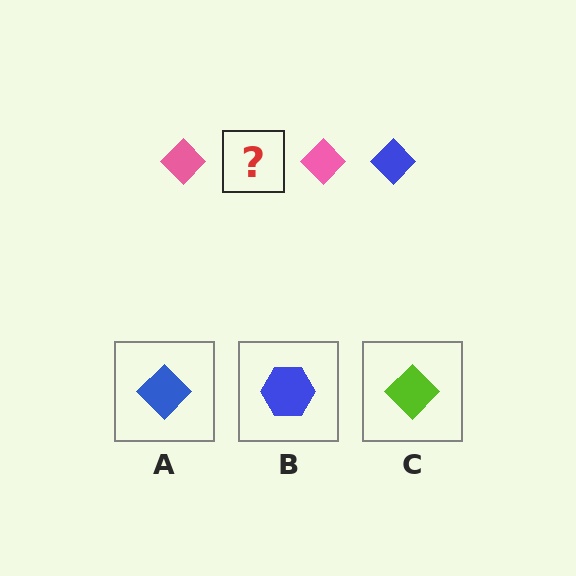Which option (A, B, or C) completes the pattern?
A.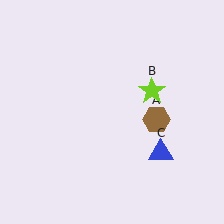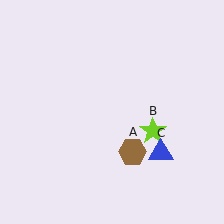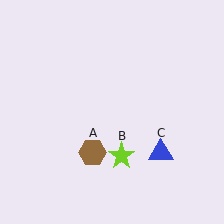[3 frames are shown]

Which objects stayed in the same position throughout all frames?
Blue triangle (object C) remained stationary.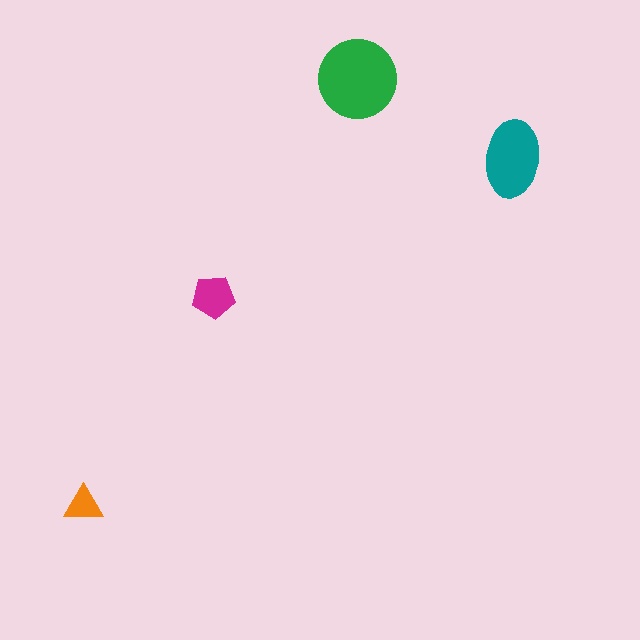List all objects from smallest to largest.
The orange triangle, the magenta pentagon, the teal ellipse, the green circle.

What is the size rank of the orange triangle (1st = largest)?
4th.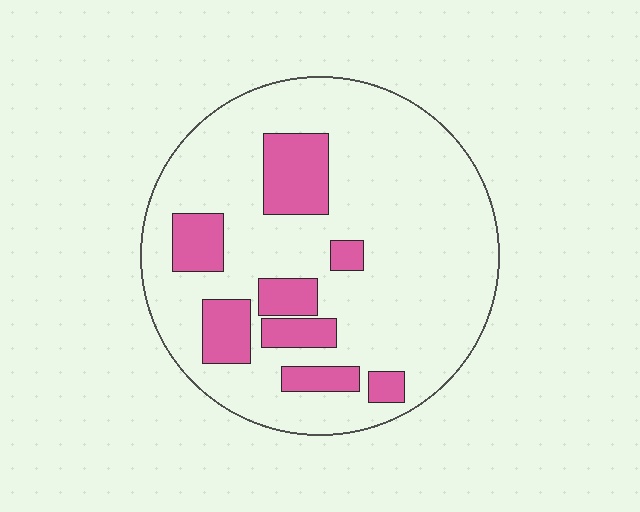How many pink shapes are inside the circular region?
8.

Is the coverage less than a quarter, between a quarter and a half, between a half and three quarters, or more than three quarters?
Less than a quarter.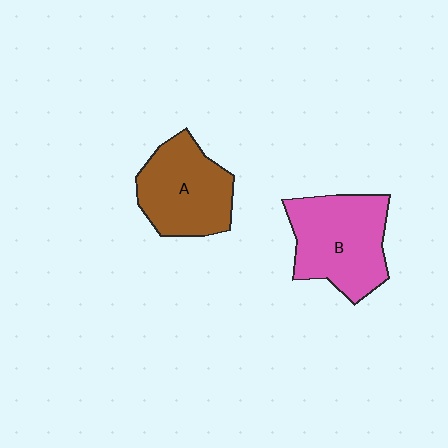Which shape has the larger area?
Shape B (pink).